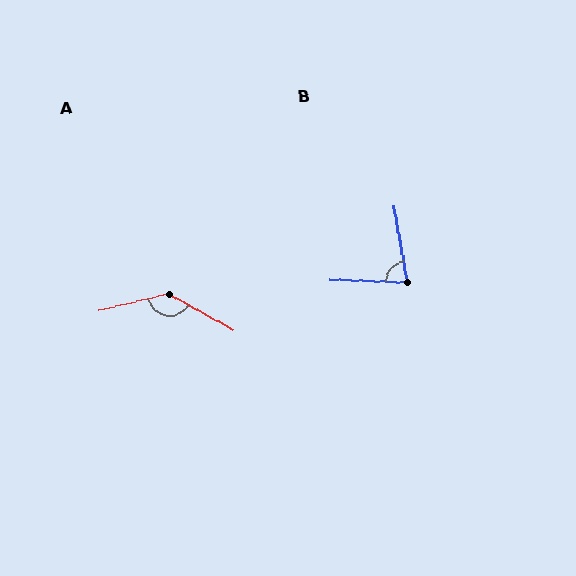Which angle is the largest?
A, at approximately 137 degrees.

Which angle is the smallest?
B, at approximately 78 degrees.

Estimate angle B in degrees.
Approximately 78 degrees.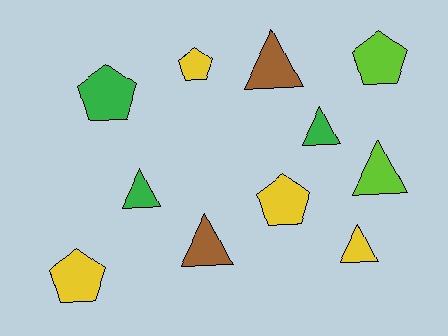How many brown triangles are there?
There are 2 brown triangles.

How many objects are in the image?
There are 11 objects.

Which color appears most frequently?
Yellow, with 4 objects.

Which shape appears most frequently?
Triangle, with 6 objects.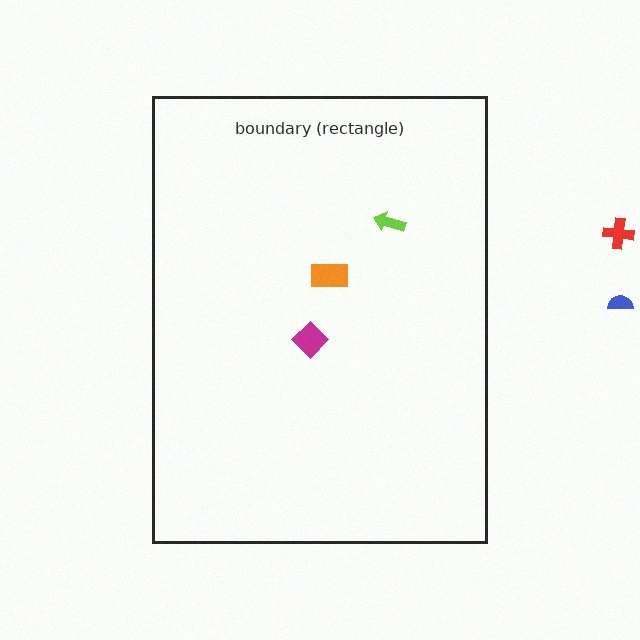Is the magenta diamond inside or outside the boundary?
Inside.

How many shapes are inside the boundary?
3 inside, 2 outside.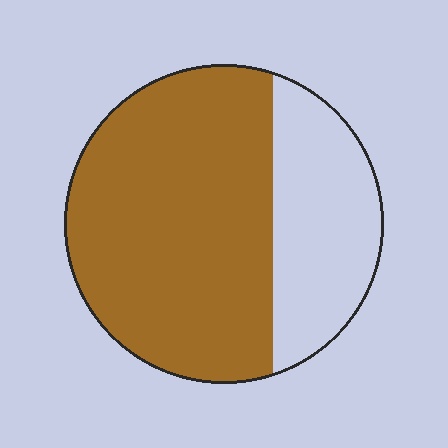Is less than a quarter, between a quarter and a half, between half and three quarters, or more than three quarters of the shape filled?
Between half and three quarters.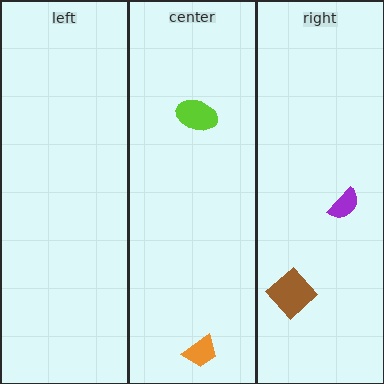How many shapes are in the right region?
2.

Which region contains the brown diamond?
The right region.